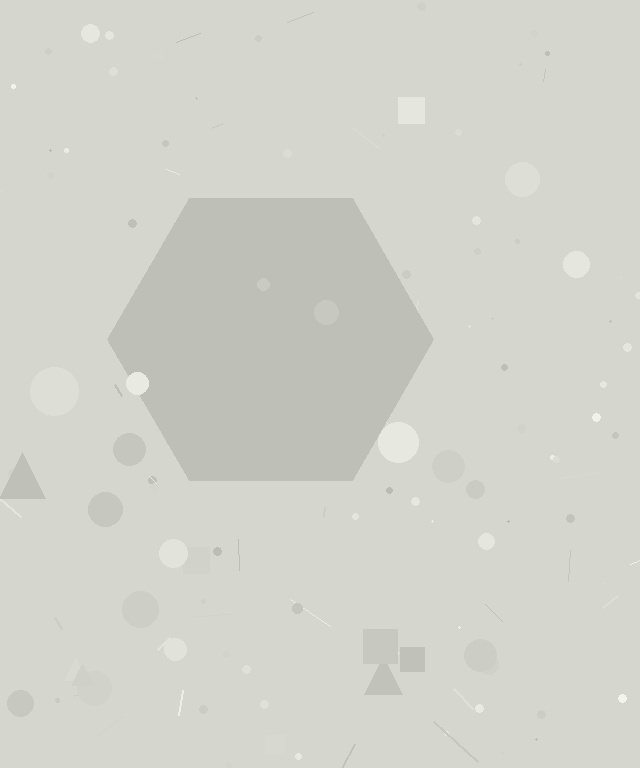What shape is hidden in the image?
A hexagon is hidden in the image.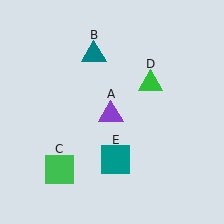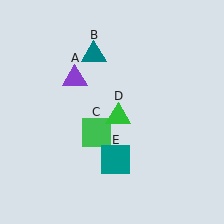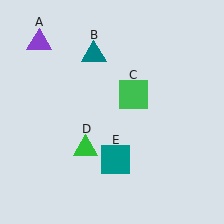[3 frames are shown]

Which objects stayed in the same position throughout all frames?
Teal triangle (object B) and teal square (object E) remained stationary.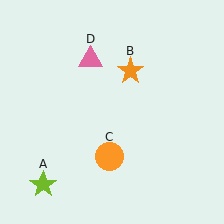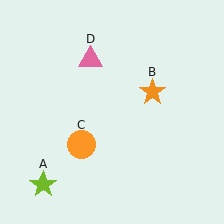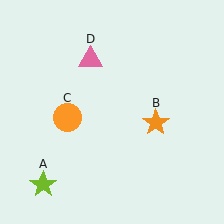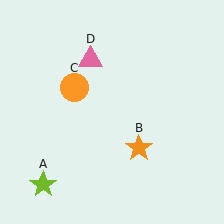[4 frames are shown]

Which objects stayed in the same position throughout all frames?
Lime star (object A) and pink triangle (object D) remained stationary.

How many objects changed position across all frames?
2 objects changed position: orange star (object B), orange circle (object C).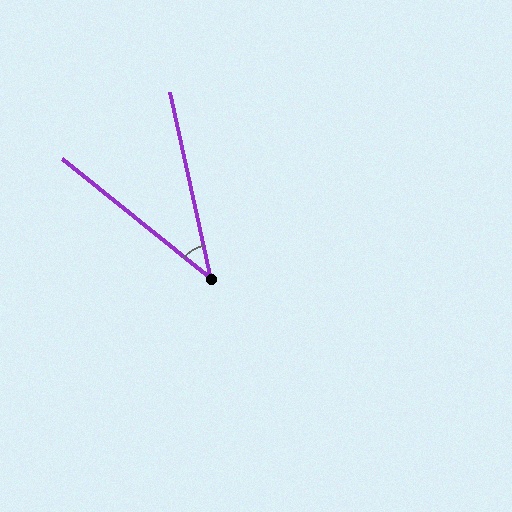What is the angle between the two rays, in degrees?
Approximately 39 degrees.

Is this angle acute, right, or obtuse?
It is acute.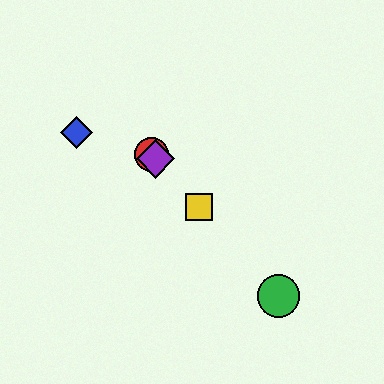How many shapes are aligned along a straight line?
4 shapes (the red circle, the green circle, the yellow square, the purple diamond) are aligned along a straight line.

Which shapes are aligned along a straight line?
The red circle, the green circle, the yellow square, the purple diamond are aligned along a straight line.